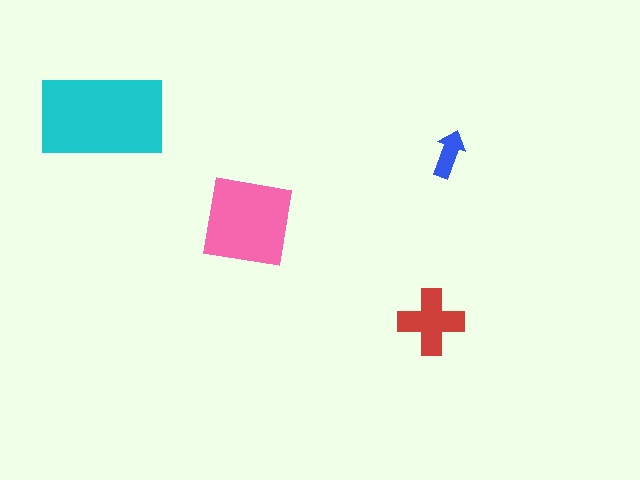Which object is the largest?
The cyan rectangle.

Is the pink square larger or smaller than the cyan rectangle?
Smaller.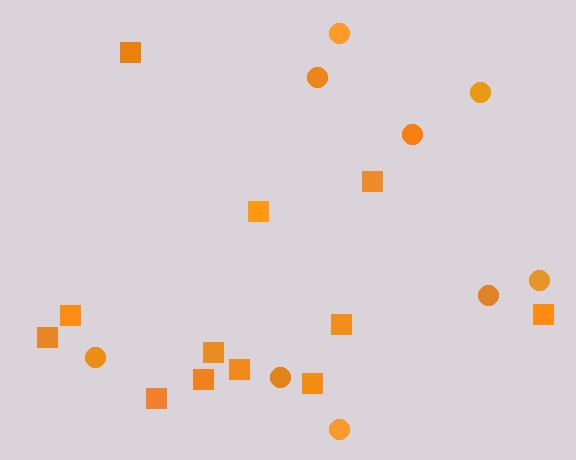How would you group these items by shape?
There are 2 groups: one group of squares (12) and one group of circles (9).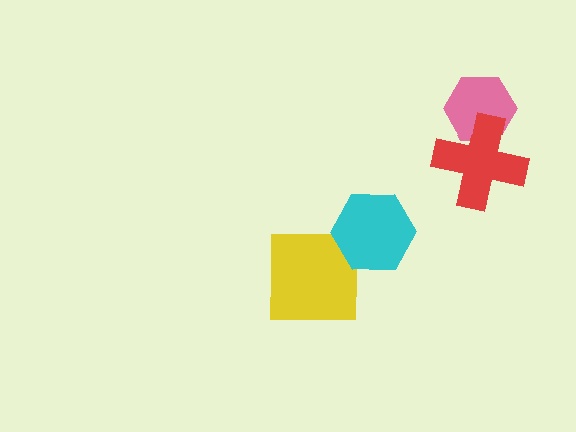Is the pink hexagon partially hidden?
Yes, it is partially covered by another shape.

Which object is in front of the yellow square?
The cyan hexagon is in front of the yellow square.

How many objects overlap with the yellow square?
1 object overlaps with the yellow square.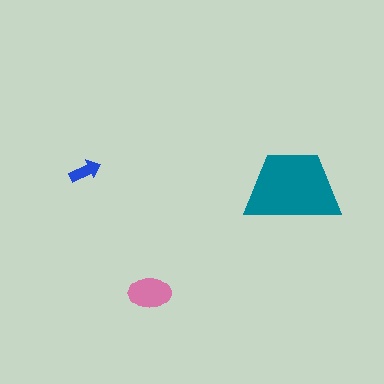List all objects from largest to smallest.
The teal trapezoid, the pink ellipse, the blue arrow.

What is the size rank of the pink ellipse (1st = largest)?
2nd.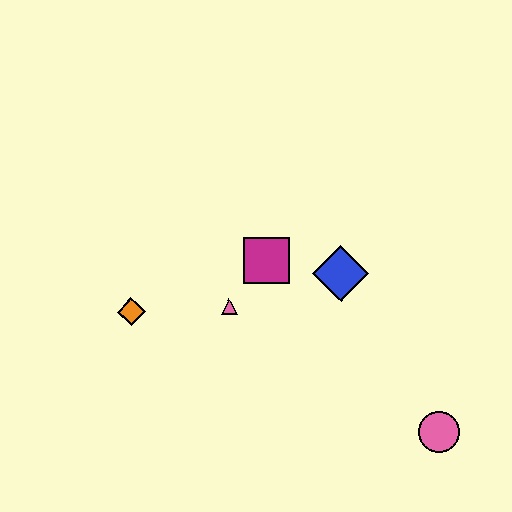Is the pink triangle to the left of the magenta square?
Yes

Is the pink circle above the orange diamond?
No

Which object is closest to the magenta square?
The pink triangle is closest to the magenta square.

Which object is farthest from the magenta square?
The pink circle is farthest from the magenta square.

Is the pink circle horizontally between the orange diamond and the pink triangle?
No